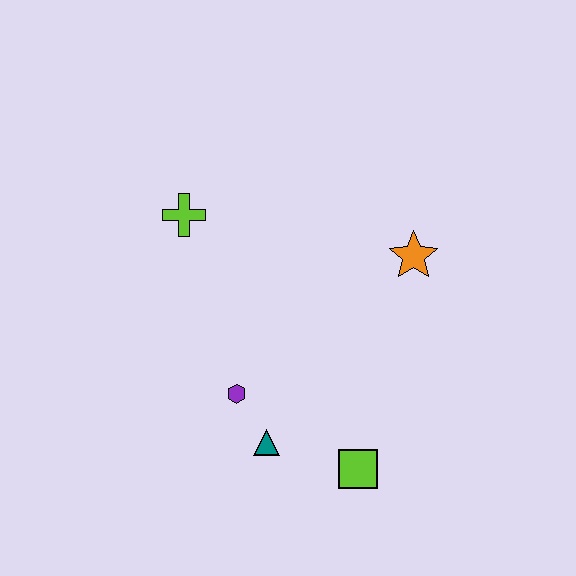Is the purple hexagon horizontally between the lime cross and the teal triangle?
Yes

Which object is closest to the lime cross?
The purple hexagon is closest to the lime cross.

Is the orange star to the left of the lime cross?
No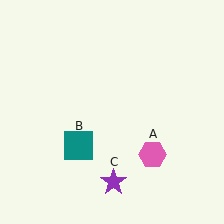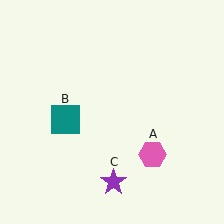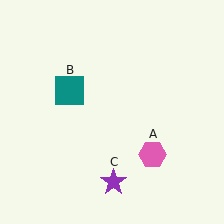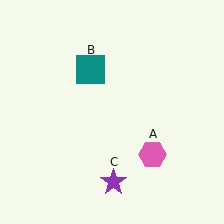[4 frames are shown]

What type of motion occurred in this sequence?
The teal square (object B) rotated clockwise around the center of the scene.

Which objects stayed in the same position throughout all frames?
Pink hexagon (object A) and purple star (object C) remained stationary.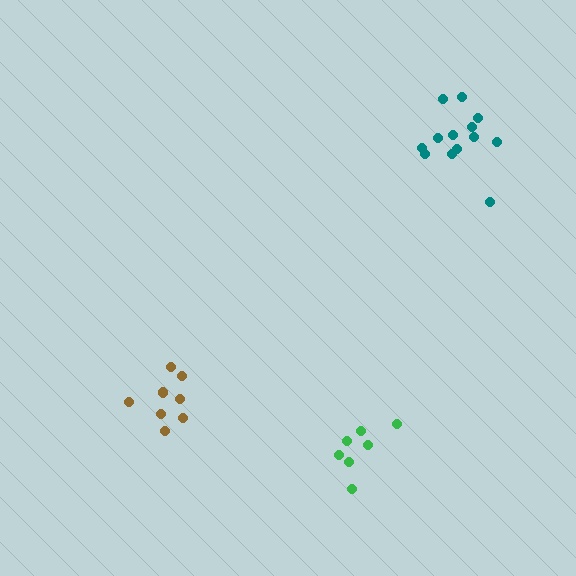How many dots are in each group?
Group 1: 7 dots, Group 2: 8 dots, Group 3: 13 dots (28 total).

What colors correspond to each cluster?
The clusters are colored: green, brown, teal.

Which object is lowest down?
The green cluster is bottommost.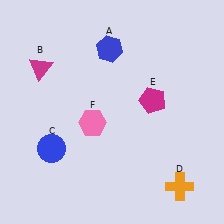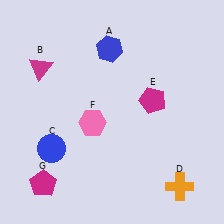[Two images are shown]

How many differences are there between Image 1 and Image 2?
There is 1 difference between the two images.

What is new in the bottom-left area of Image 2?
A magenta pentagon (G) was added in the bottom-left area of Image 2.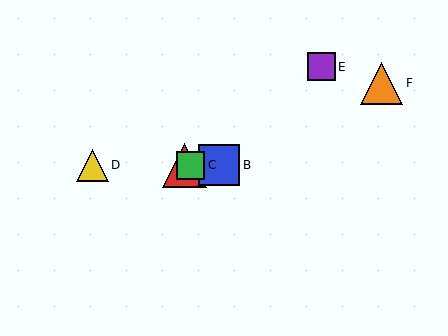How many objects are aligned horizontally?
4 objects (A, B, C, D) are aligned horizontally.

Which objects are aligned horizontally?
Objects A, B, C, D are aligned horizontally.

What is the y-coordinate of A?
Object A is at y≈165.